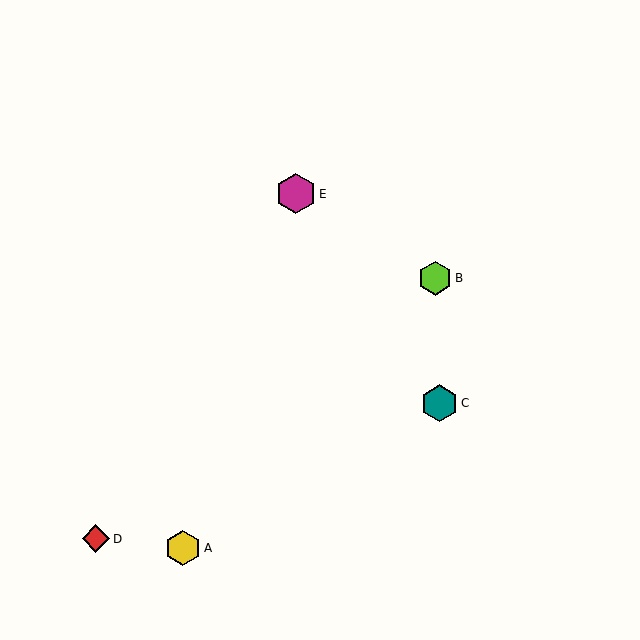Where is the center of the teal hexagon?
The center of the teal hexagon is at (439, 403).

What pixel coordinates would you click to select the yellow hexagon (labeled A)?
Click at (183, 548) to select the yellow hexagon A.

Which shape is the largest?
The magenta hexagon (labeled E) is the largest.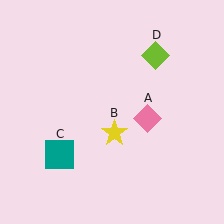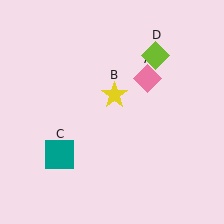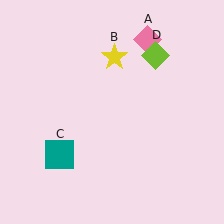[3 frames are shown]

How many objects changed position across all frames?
2 objects changed position: pink diamond (object A), yellow star (object B).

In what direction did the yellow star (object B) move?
The yellow star (object B) moved up.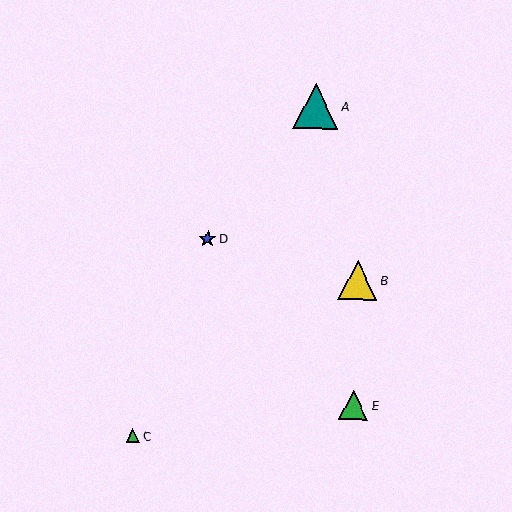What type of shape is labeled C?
Shape C is a green triangle.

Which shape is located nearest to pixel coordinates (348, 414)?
The green triangle (labeled E) at (353, 406) is nearest to that location.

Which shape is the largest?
The teal triangle (labeled A) is the largest.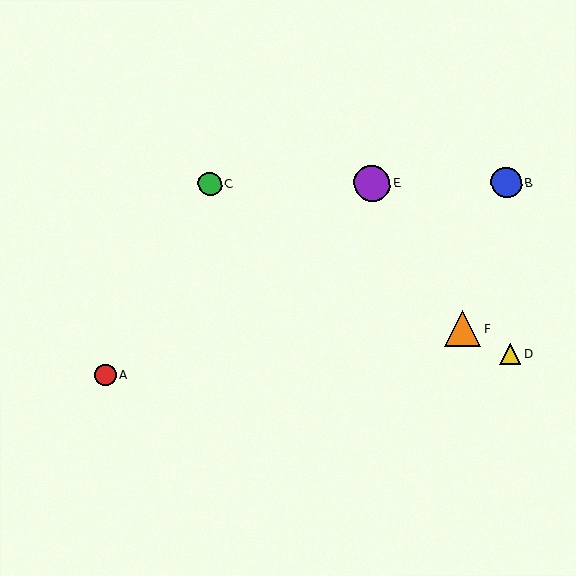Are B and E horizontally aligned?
Yes, both are at y≈183.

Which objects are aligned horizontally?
Objects B, C, E are aligned horizontally.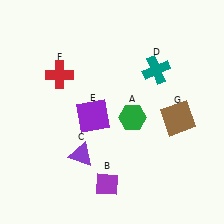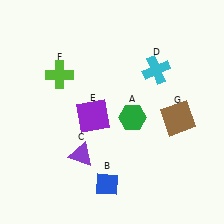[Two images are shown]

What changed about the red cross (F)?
In Image 1, F is red. In Image 2, it changed to lime.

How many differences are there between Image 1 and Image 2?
There are 3 differences between the two images.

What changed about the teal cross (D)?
In Image 1, D is teal. In Image 2, it changed to cyan.